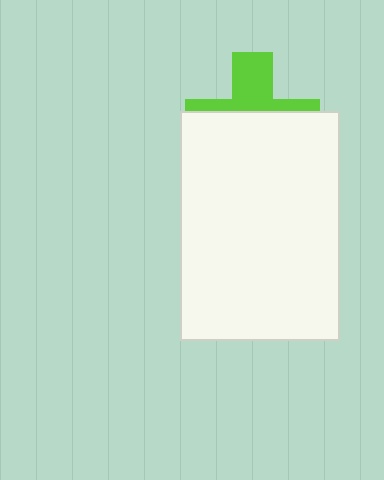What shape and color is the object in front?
The object in front is a white rectangle.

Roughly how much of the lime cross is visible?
A small part of it is visible (roughly 39%).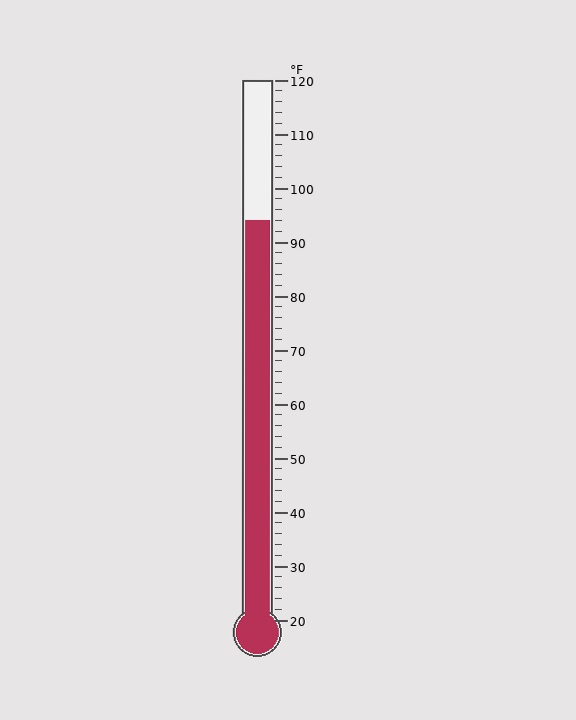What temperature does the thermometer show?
The thermometer shows approximately 94°F.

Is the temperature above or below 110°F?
The temperature is below 110°F.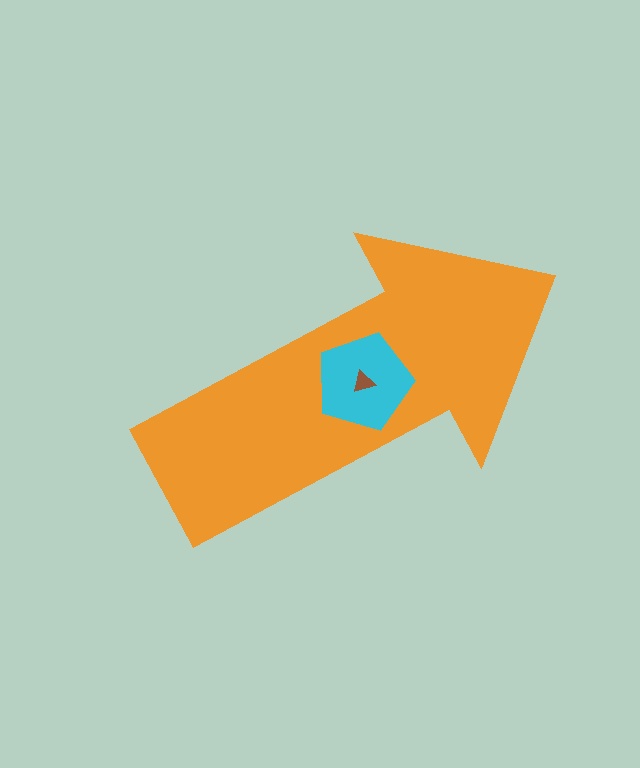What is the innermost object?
The brown triangle.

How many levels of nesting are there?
3.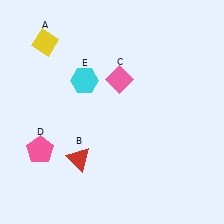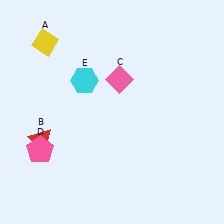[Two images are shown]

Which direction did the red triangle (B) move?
The red triangle (B) moved left.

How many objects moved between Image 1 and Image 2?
1 object moved between the two images.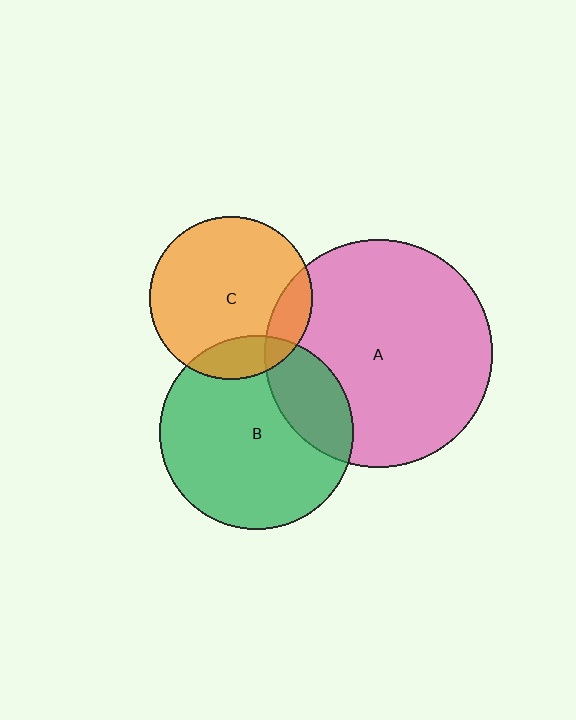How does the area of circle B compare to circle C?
Approximately 1.4 times.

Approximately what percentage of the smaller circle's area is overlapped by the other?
Approximately 15%.